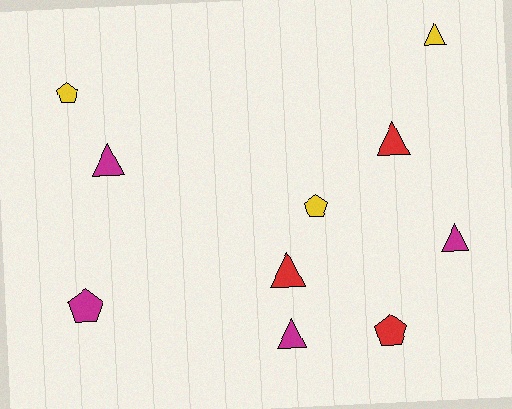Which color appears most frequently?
Magenta, with 4 objects.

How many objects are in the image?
There are 10 objects.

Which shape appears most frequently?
Triangle, with 6 objects.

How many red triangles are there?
There are 2 red triangles.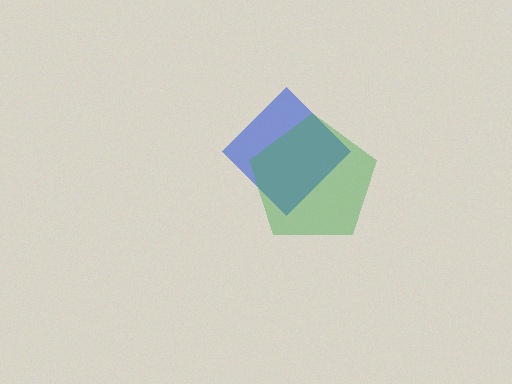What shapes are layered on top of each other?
The layered shapes are: a blue diamond, a green pentagon.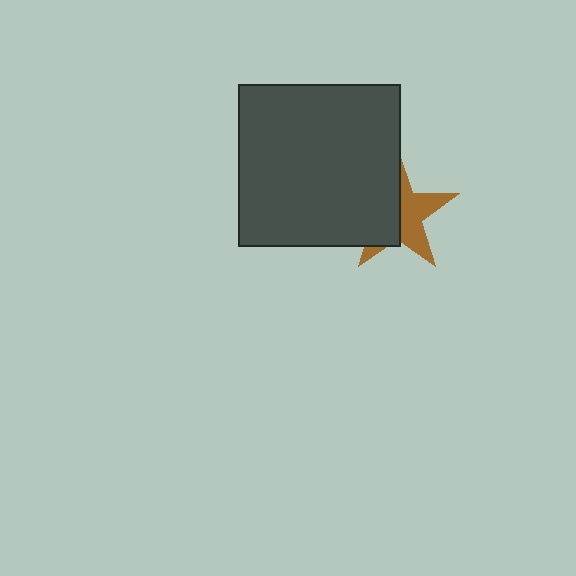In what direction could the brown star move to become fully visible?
The brown star could move right. That would shift it out from behind the dark gray square entirely.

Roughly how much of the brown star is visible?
About half of it is visible (roughly 47%).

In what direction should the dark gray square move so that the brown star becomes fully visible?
The dark gray square should move left. That is the shortest direction to clear the overlap and leave the brown star fully visible.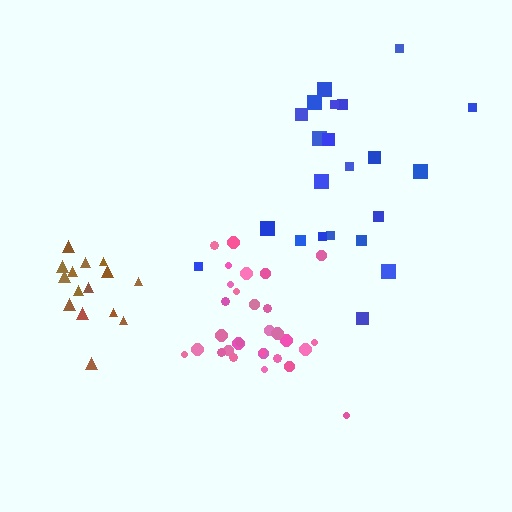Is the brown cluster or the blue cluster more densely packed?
Brown.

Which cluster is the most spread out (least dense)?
Blue.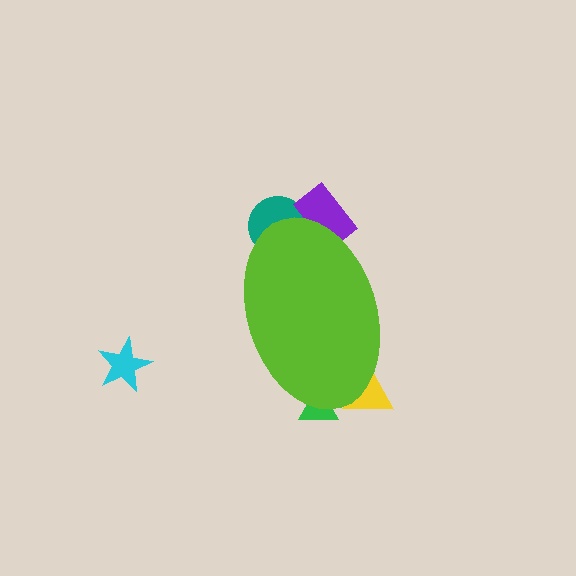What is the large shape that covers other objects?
A lime ellipse.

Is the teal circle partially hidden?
Yes, the teal circle is partially hidden behind the lime ellipse.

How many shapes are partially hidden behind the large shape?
4 shapes are partially hidden.